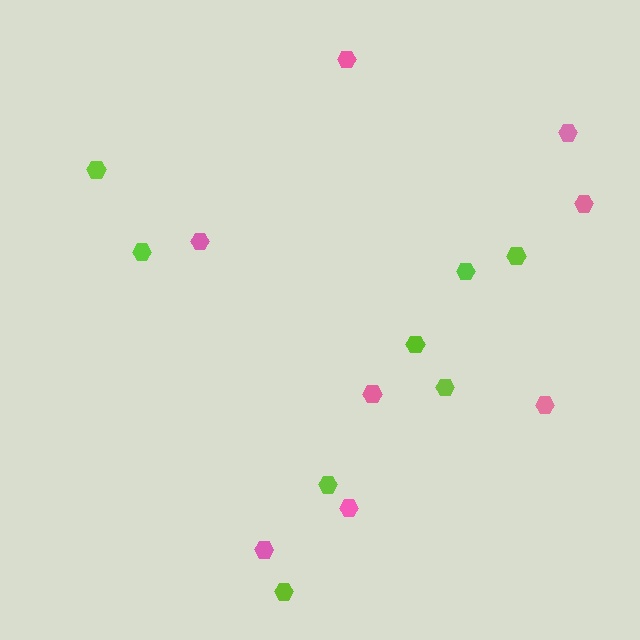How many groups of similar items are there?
There are 2 groups: one group of pink hexagons (8) and one group of lime hexagons (8).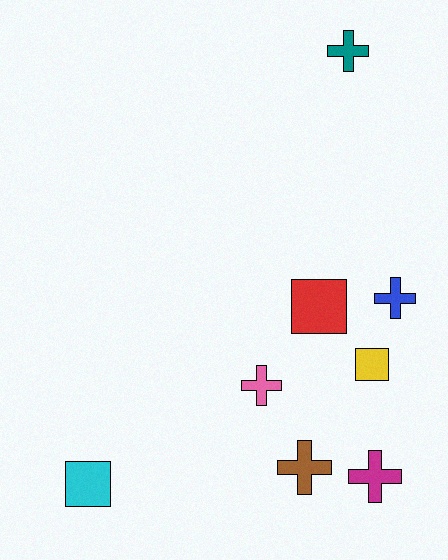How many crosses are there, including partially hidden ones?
There are 5 crosses.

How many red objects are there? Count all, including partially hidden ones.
There is 1 red object.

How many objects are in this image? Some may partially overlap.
There are 8 objects.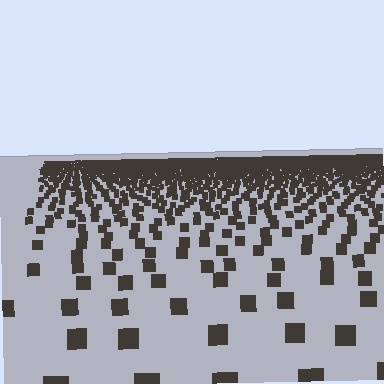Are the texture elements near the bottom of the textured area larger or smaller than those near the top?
Larger. Near the bottom, elements are closer to the viewer and appear at a bigger on-screen size.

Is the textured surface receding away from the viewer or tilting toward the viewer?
The surface is receding away from the viewer. Texture elements get smaller and denser toward the top.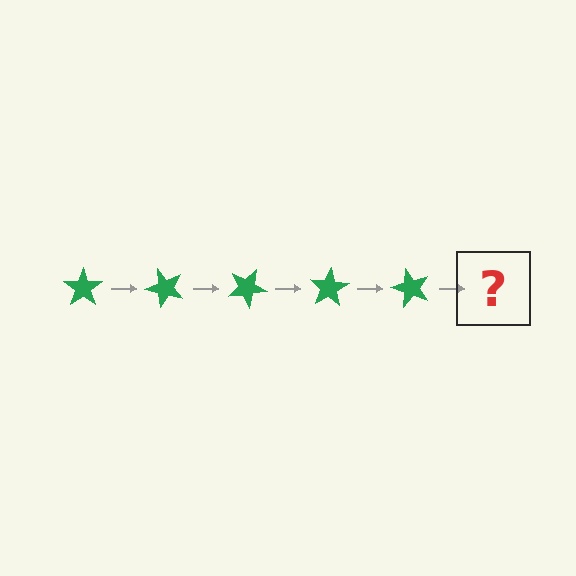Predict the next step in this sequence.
The next step is a green star rotated 250 degrees.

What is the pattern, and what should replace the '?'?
The pattern is that the star rotates 50 degrees each step. The '?' should be a green star rotated 250 degrees.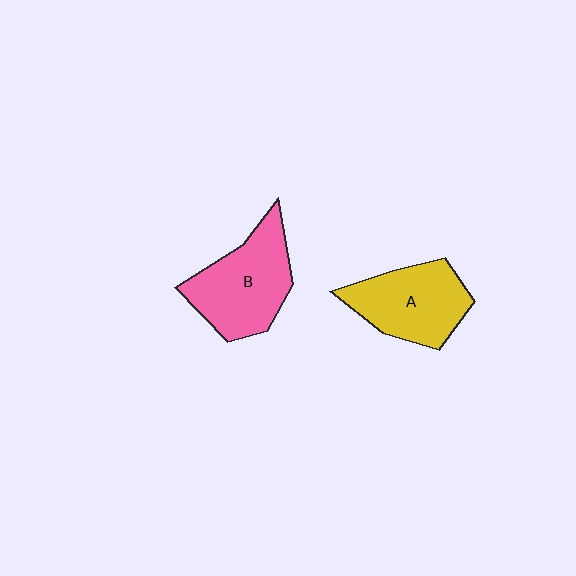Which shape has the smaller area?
Shape A (yellow).